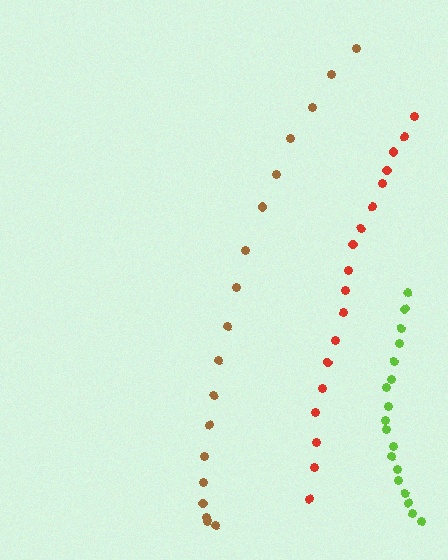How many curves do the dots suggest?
There are 3 distinct paths.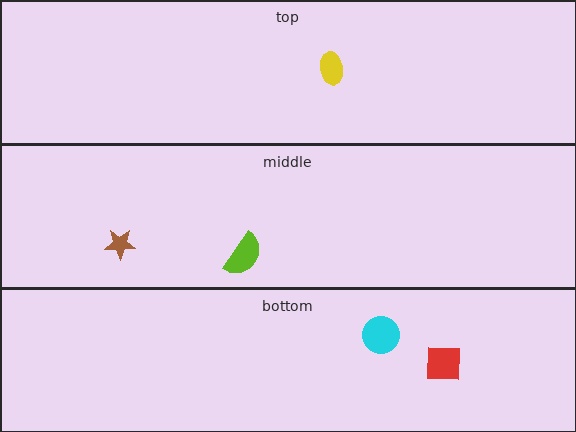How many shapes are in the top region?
1.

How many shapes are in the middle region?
2.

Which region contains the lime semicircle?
The middle region.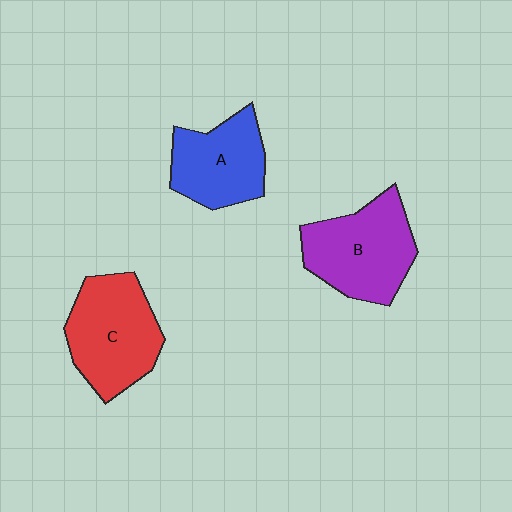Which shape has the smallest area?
Shape A (blue).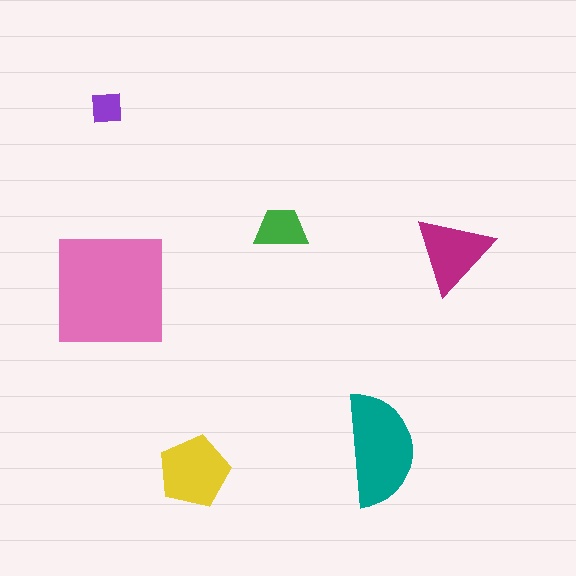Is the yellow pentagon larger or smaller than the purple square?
Larger.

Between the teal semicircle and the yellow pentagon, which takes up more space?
The teal semicircle.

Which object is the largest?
The pink square.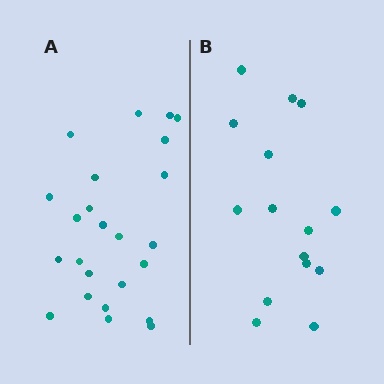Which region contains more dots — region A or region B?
Region A (the left region) has more dots.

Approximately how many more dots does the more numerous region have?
Region A has roughly 8 or so more dots than region B.